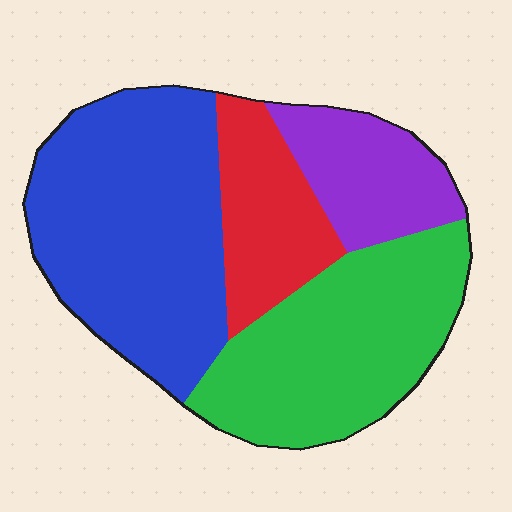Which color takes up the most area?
Blue, at roughly 40%.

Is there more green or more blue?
Blue.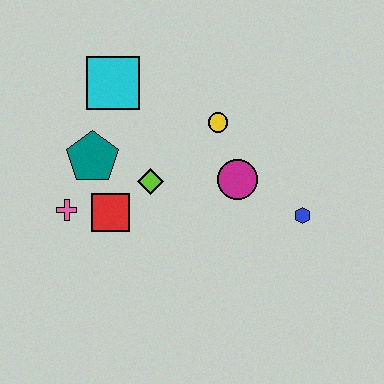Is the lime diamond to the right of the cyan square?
Yes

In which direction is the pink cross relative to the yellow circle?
The pink cross is to the left of the yellow circle.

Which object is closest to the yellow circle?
The magenta circle is closest to the yellow circle.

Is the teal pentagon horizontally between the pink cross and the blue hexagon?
Yes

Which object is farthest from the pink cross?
The blue hexagon is farthest from the pink cross.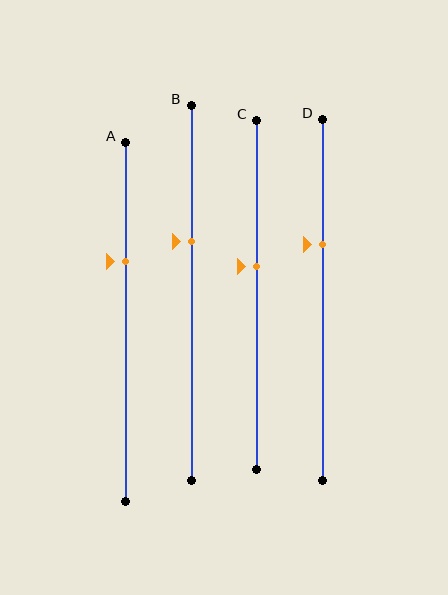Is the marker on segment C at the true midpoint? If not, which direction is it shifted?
No, the marker on segment C is shifted upward by about 8% of the segment length.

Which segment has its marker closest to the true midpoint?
Segment C has its marker closest to the true midpoint.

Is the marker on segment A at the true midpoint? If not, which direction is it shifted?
No, the marker on segment A is shifted upward by about 17% of the segment length.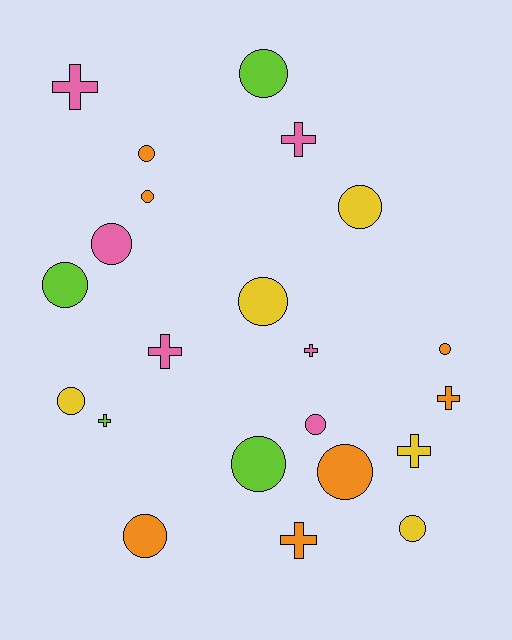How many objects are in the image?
There are 22 objects.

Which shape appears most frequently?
Circle, with 14 objects.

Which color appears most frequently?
Orange, with 7 objects.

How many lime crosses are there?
There is 1 lime cross.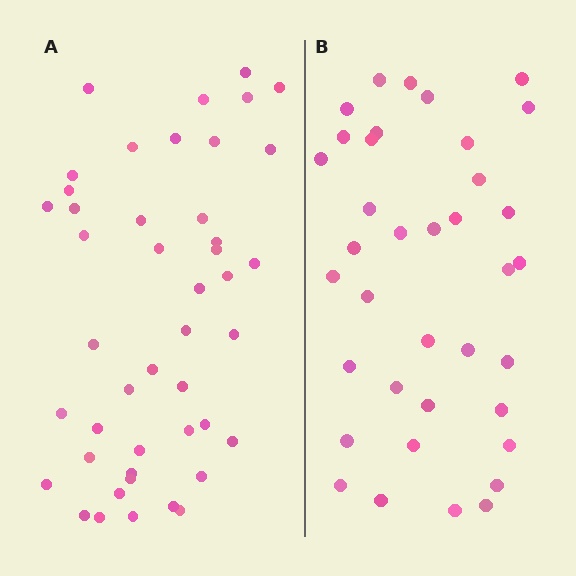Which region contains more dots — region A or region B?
Region A (the left region) has more dots.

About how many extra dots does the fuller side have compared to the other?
Region A has roughly 8 or so more dots than region B.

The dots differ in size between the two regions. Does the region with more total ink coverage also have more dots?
No. Region B has more total ink coverage because its dots are larger, but region A actually contains more individual dots. Total area can be misleading — the number of items is what matters here.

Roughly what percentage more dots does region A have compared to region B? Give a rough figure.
About 20% more.